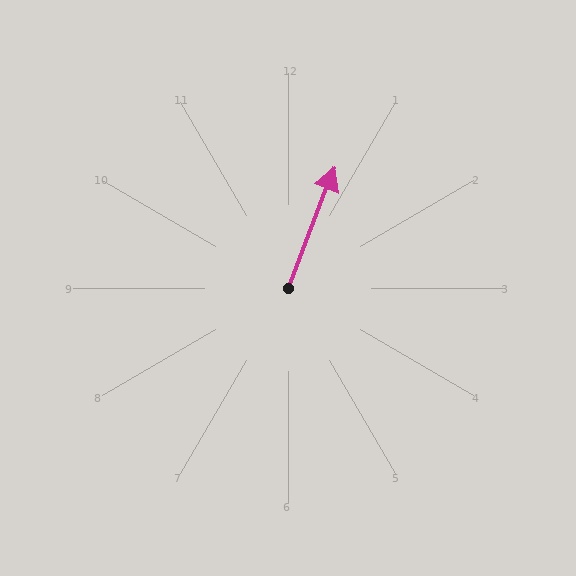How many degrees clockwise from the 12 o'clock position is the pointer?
Approximately 21 degrees.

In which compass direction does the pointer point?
North.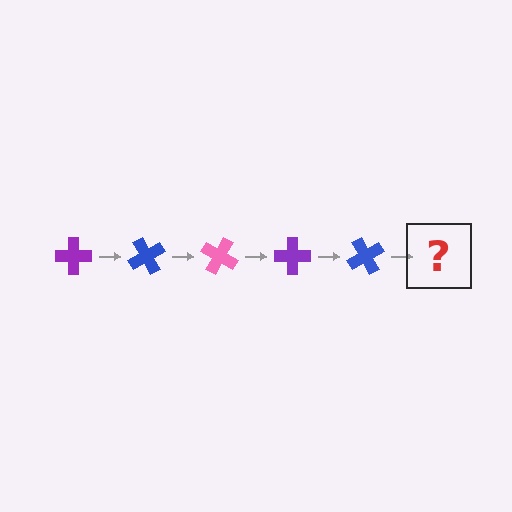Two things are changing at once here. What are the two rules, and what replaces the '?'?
The two rules are that it rotates 60 degrees each step and the color cycles through purple, blue, and pink. The '?' should be a pink cross, rotated 300 degrees from the start.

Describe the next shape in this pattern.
It should be a pink cross, rotated 300 degrees from the start.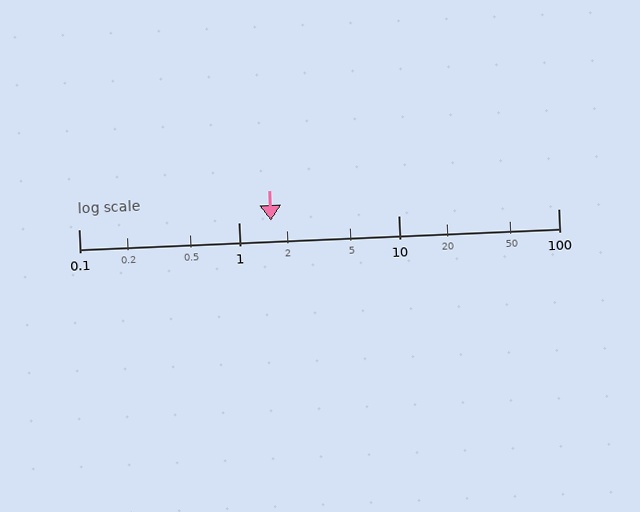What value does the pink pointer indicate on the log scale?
The pointer indicates approximately 1.6.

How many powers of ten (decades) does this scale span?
The scale spans 3 decades, from 0.1 to 100.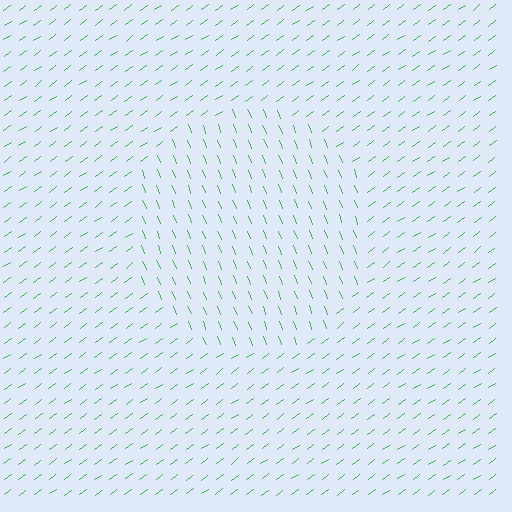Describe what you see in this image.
The image is filled with small green line segments. A circle region in the image has lines oriented differently from the surrounding lines, creating a visible texture boundary.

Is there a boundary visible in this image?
Yes, there is a texture boundary formed by a change in line orientation.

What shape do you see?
I see a circle.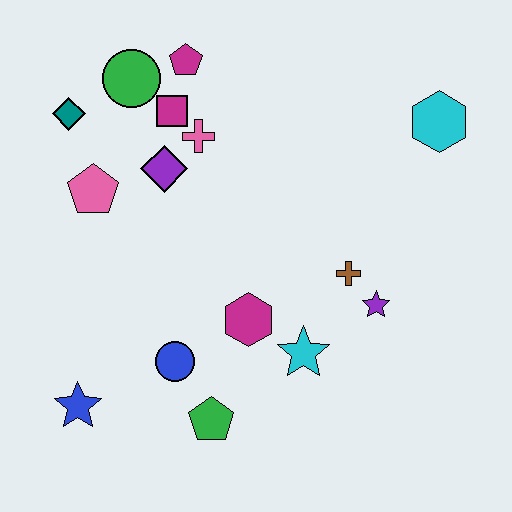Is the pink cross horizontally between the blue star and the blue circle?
No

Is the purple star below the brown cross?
Yes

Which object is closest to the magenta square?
The pink cross is closest to the magenta square.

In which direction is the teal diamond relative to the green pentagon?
The teal diamond is above the green pentagon.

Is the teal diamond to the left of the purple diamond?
Yes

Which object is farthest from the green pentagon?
The cyan hexagon is farthest from the green pentagon.